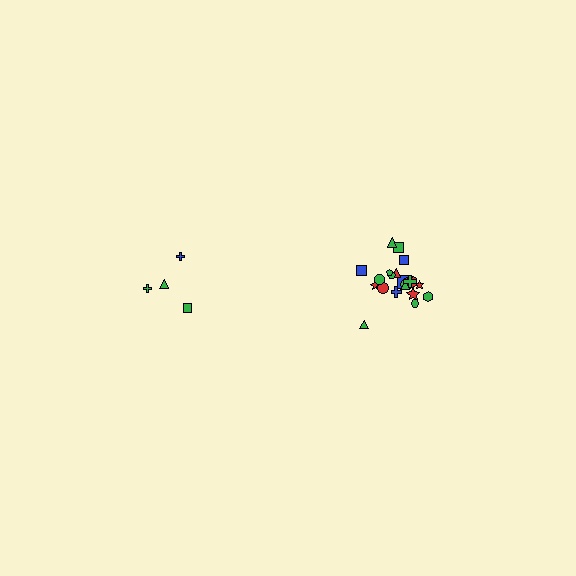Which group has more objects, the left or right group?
The right group.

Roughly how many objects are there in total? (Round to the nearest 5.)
Roughly 25 objects in total.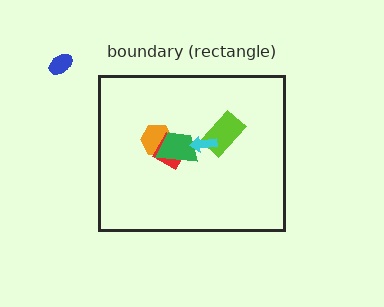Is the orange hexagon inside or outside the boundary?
Inside.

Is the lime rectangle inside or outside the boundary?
Inside.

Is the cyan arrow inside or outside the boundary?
Inside.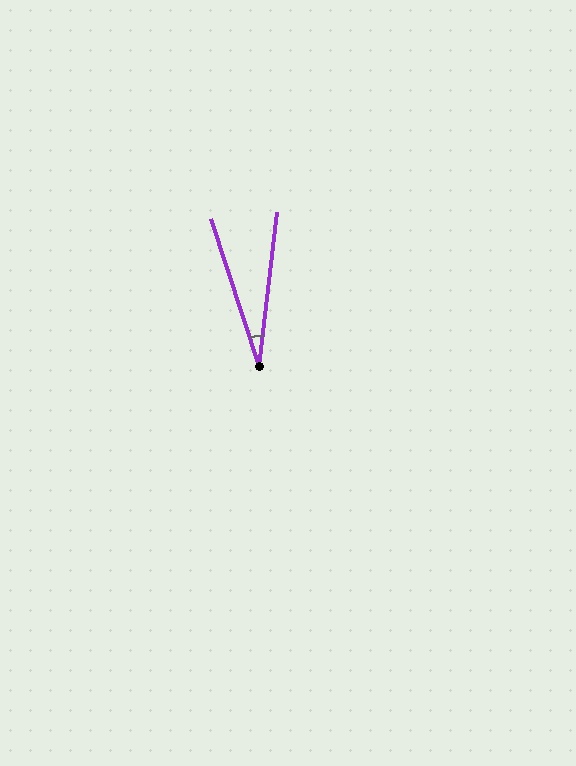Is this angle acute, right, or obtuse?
It is acute.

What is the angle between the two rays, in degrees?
Approximately 25 degrees.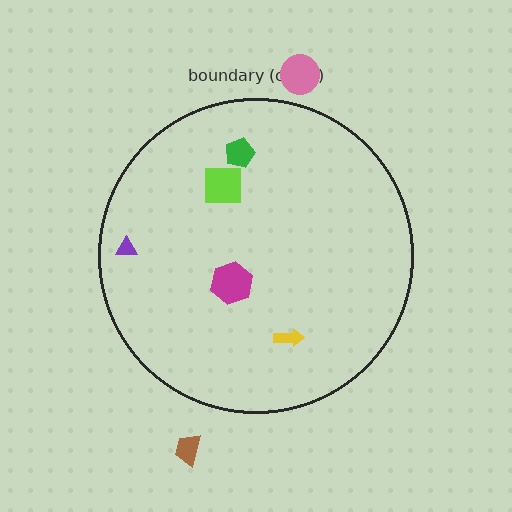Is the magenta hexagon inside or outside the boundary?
Inside.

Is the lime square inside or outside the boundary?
Inside.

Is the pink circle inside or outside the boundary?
Outside.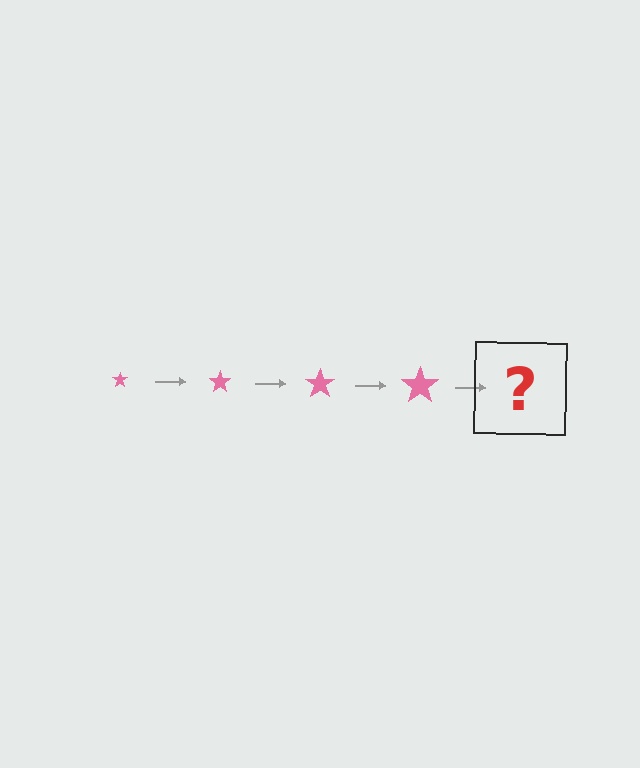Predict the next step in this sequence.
The next step is a pink star, larger than the previous one.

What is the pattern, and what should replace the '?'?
The pattern is that the star gets progressively larger each step. The '?' should be a pink star, larger than the previous one.